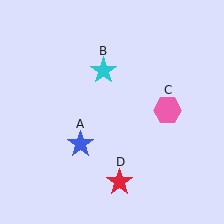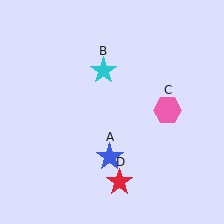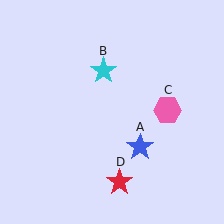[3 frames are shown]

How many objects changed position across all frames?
1 object changed position: blue star (object A).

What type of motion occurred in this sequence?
The blue star (object A) rotated counterclockwise around the center of the scene.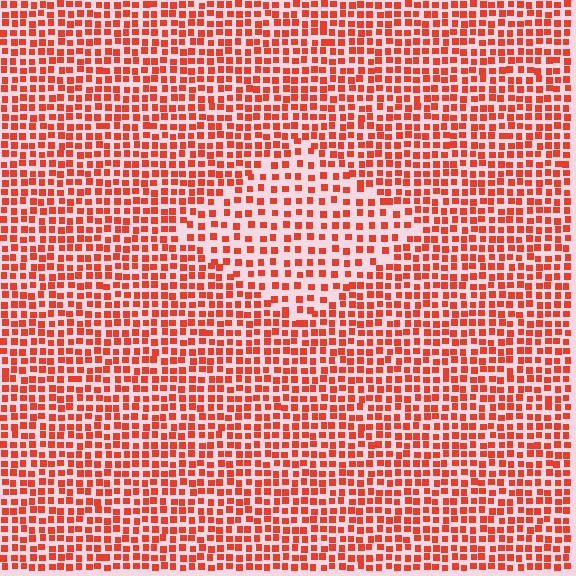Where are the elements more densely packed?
The elements are more densely packed outside the diamond boundary.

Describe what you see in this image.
The image contains small red elements arranged at two different densities. A diamond-shaped region is visible where the elements are less densely packed than the surrounding area.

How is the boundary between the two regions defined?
The boundary is defined by a change in element density (approximately 1.7x ratio). All elements are the same color, size, and shape.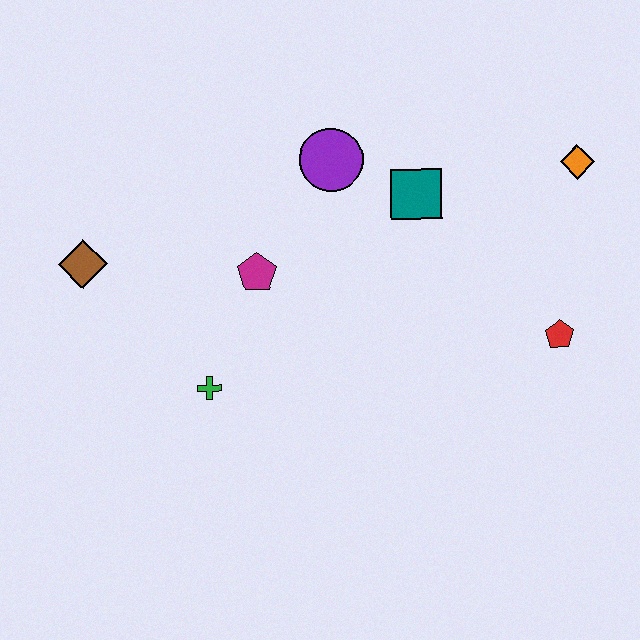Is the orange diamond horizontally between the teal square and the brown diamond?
No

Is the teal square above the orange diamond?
No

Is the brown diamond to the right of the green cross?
No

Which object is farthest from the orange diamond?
The brown diamond is farthest from the orange diamond.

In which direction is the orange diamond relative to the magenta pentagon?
The orange diamond is to the right of the magenta pentagon.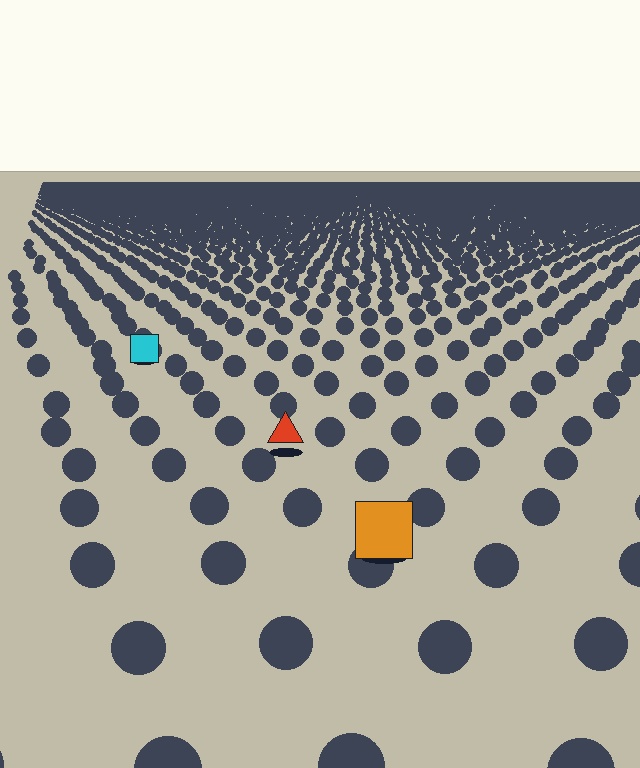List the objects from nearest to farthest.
From nearest to farthest: the orange square, the red triangle, the cyan square.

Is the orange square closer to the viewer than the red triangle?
Yes. The orange square is closer — you can tell from the texture gradient: the ground texture is coarser near it.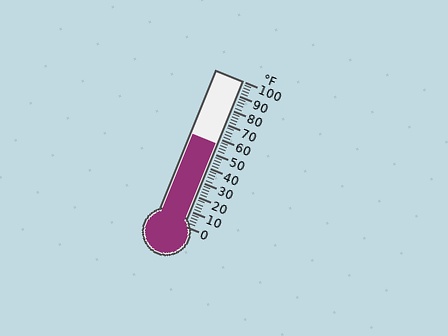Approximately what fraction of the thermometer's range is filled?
The thermometer is filled to approximately 55% of its range.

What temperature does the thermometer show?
The thermometer shows approximately 56°F.